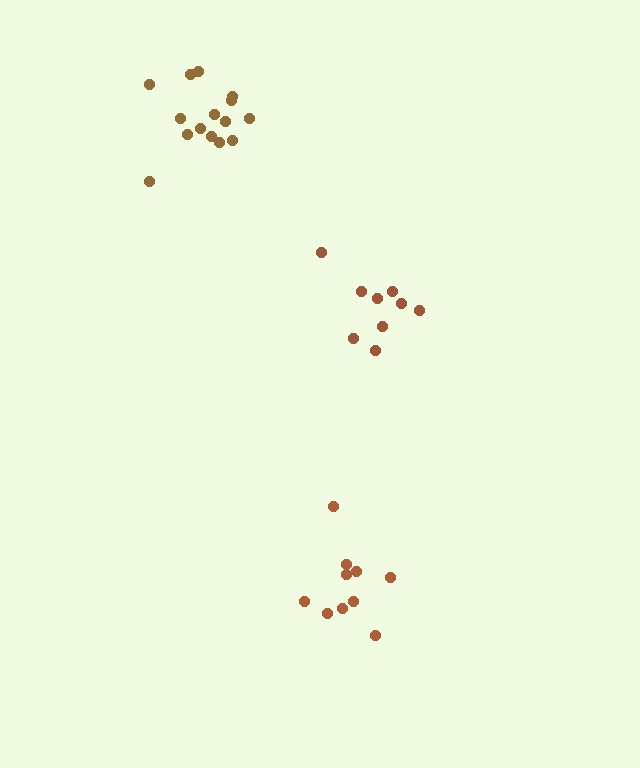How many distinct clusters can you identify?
There are 3 distinct clusters.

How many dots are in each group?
Group 1: 10 dots, Group 2: 9 dots, Group 3: 15 dots (34 total).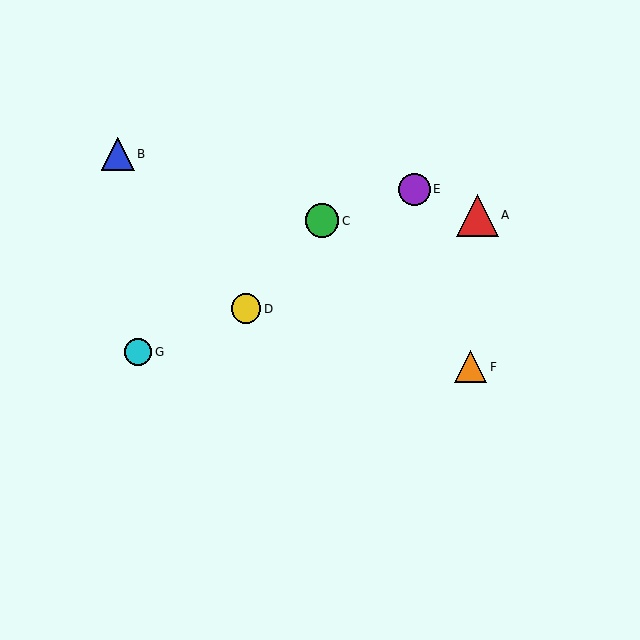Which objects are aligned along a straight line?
Objects A, D, G are aligned along a straight line.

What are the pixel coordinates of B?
Object B is at (118, 154).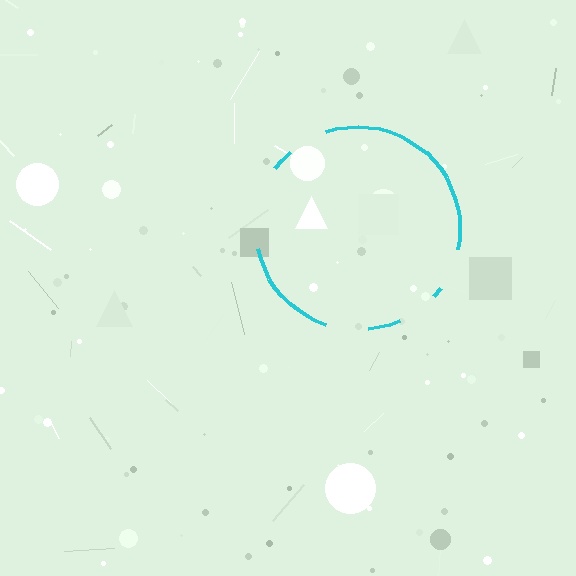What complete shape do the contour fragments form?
The contour fragments form a circle.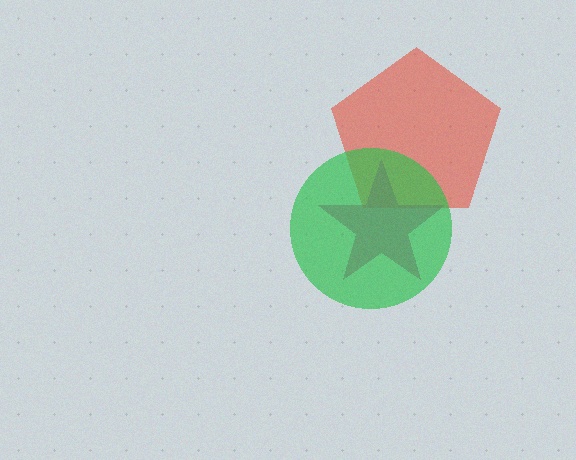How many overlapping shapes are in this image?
There are 3 overlapping shapes in the image.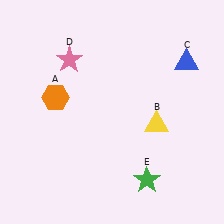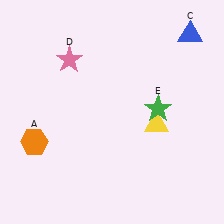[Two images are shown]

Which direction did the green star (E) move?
The green star (E) moved up.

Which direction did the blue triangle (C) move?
The blue triangle (C) moved up.